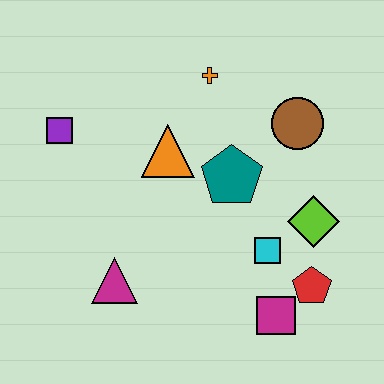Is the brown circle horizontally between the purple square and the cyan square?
No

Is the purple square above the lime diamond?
Yes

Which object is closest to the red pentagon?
The magenta square is closest to the red pentagon.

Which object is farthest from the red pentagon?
The purple square is farthest from the red pentagon.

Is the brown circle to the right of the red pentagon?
No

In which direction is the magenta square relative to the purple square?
The magenta square is to the right of the purple square.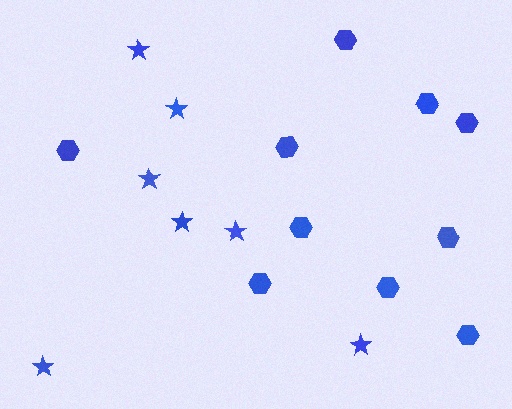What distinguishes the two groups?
There are 2 groups: one group of stars (7) and one group of hexagons (10).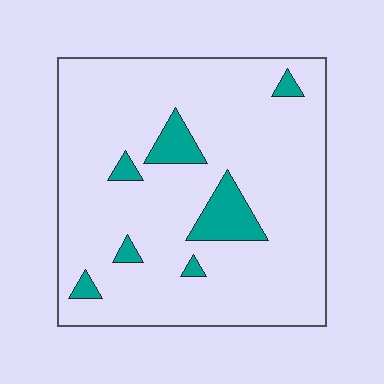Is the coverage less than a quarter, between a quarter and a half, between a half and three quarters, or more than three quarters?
Less than a quarter.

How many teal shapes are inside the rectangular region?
7.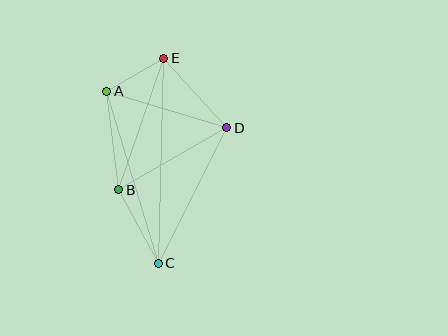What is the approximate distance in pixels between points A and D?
The distance between A and D is approximately 126 pixels.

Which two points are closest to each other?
Points A and E are closest to each other.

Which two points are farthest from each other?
Points C and E are farthest from each other.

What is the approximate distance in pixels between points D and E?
The distance between D and E is approximately 94 pixels.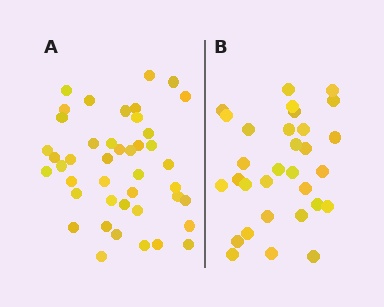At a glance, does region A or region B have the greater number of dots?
Region A (the left region) has more dots.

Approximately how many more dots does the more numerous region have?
Region A has roughly 12 or so more dots than region B.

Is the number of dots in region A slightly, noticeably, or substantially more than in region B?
Region A has noticeably more, but not dramatically so. The ratio is roughly 1.4 to 1.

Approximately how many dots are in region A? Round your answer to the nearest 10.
About 40 dots. (The exact count is 43, which rounds to 40.)